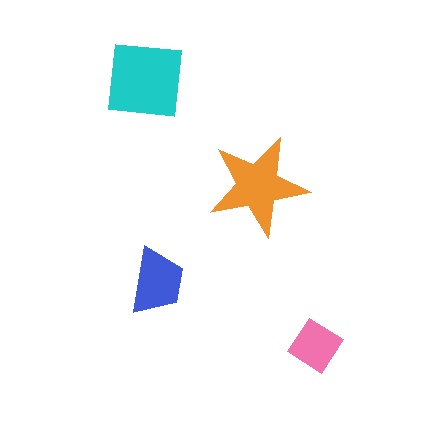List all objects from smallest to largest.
The pink diamond, the blue trapezoid, the orange star, the cyan square.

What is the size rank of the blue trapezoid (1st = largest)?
3rd.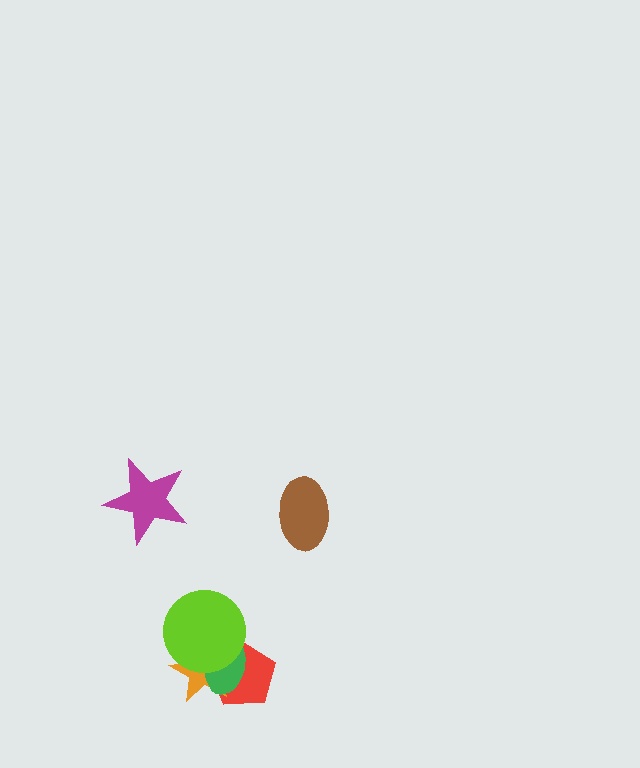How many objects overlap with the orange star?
3 objects overlap with the orange star.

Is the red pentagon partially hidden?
Yes, it is partially covered by another shape.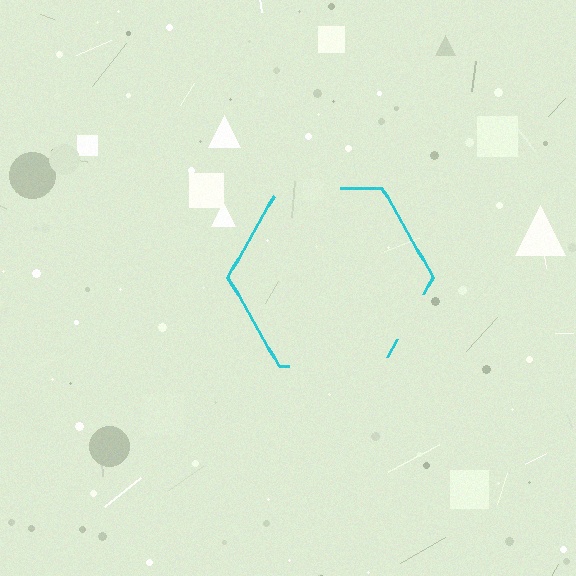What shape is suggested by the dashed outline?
The dashed outline suggests a hexagon.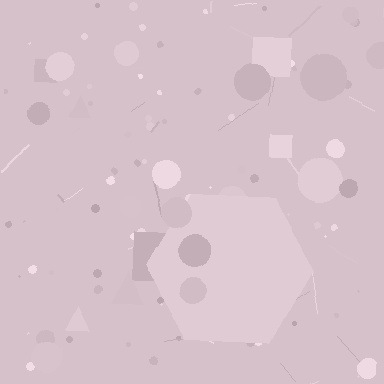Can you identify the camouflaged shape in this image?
The camouflaged shape is a hexagon.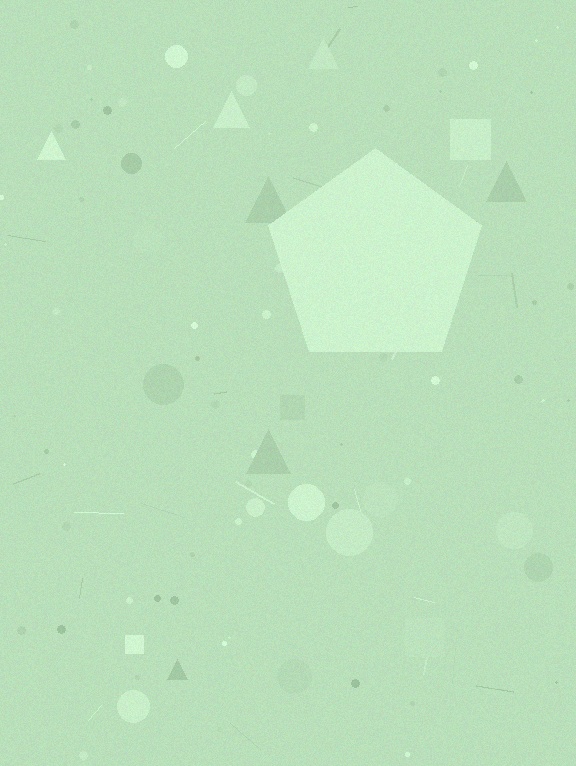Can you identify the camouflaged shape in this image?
The camouflaged shape is a pentagon.